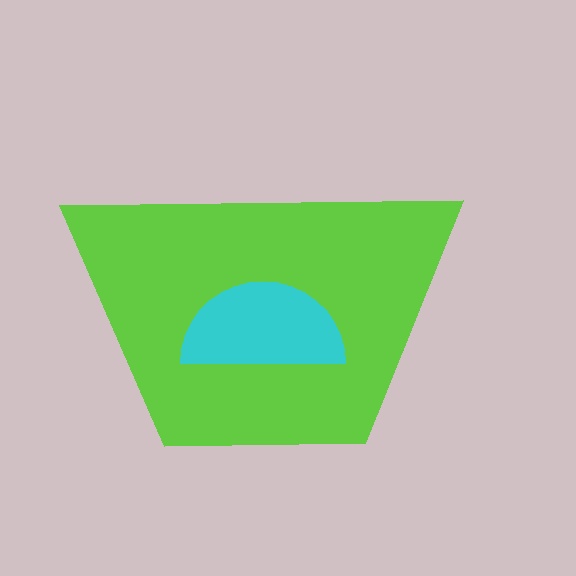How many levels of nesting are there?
2.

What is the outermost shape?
The lime trapezoid.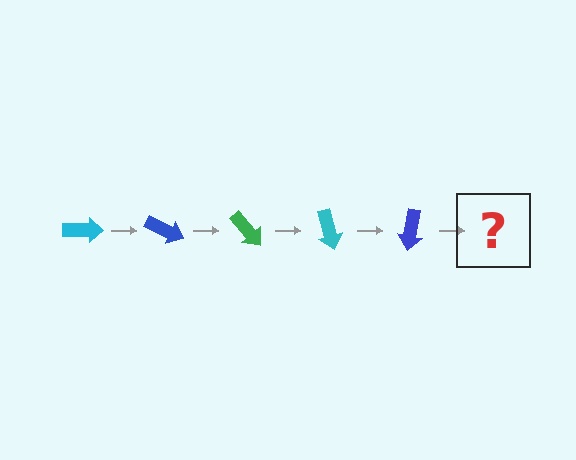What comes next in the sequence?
The next element should be a green arrow, rotated 125 degrees from the start.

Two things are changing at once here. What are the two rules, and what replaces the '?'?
The two rules are that it rotates 25 degrees each step and the color cycles through cyan, blue, and green. The '?' should be a green arrow, rotated 125 degrees from the start.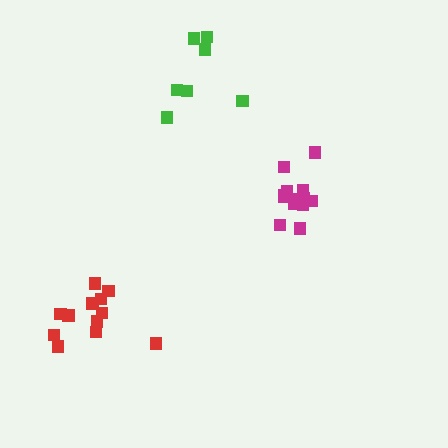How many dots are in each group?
Group 1: 13 dots, Group 2: 7 dots, Group 3: 12 dots (32 total).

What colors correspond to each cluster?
The clusters are colored: magenta, green, red.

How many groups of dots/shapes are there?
There are 3 groups.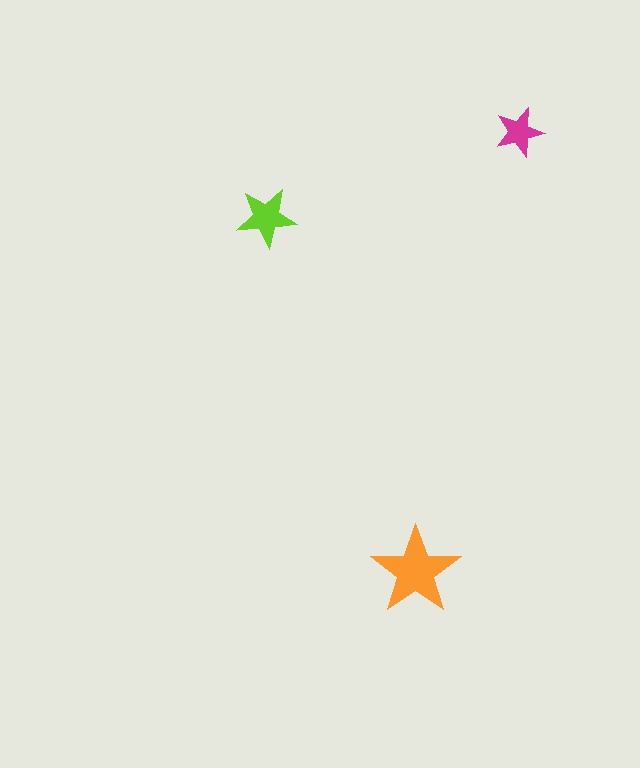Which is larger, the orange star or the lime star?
The orange one.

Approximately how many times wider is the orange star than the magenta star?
About 2 times wider.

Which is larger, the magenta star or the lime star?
The lime one.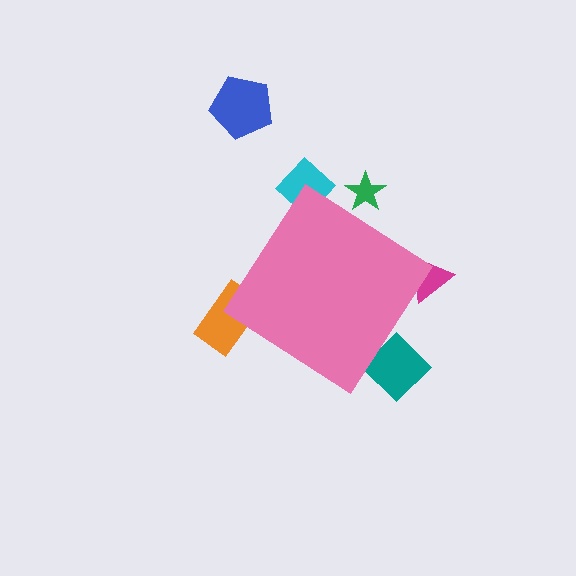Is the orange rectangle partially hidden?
Yes, the orange rectangle is partially hidden behind the pink diamond.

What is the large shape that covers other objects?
A pink diamond.